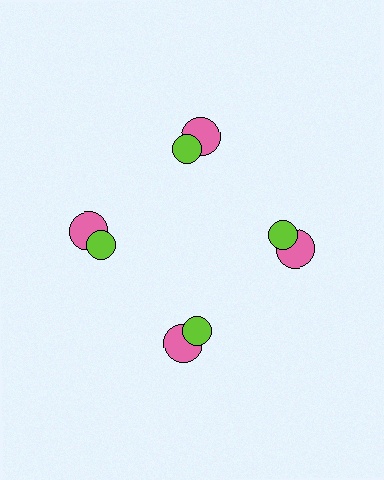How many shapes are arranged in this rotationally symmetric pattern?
There are 8 shapes, arranged in 4 groups of 2.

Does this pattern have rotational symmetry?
Yes, this pattern has 4-fold rotational symmetry. It looks the same after rotating 90 degrees around the center.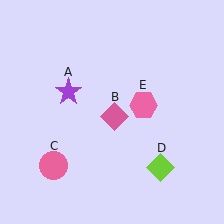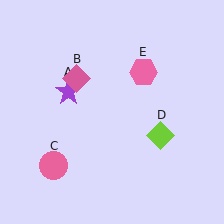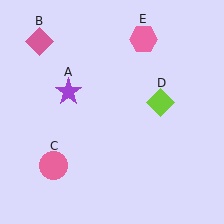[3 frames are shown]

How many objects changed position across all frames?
3 objects changed position: pink diamond (object B), lime diamond (object D), pink hexagon (object E).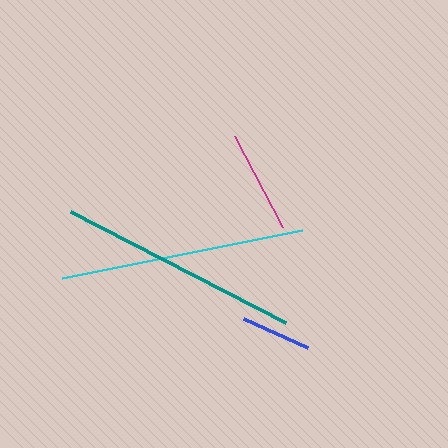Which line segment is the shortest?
The blue line is the shortest at approximately 71 pixels.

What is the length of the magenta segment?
The magenta segment is approximately 103 pixels long.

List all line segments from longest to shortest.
From longest to shortest: cyan, teal, magenta, blue.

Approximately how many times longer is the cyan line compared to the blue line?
The cyan line is approximately 3.4 times the length of the blue line.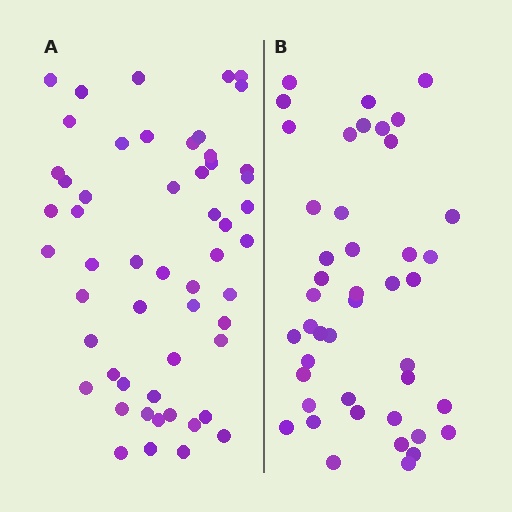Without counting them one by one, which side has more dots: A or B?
Region A (the left region) has more dots.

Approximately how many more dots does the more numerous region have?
Region A has roughly 10 or so more dots than region B.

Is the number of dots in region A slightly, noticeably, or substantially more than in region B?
Region A has only slightly more — the two regions are fairly close. The ratio is roughly 1.2 to 1.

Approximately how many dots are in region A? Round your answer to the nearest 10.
About 50 dots. (The exact count is 54, which rounds to 50.)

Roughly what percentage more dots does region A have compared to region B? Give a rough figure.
About 25% more.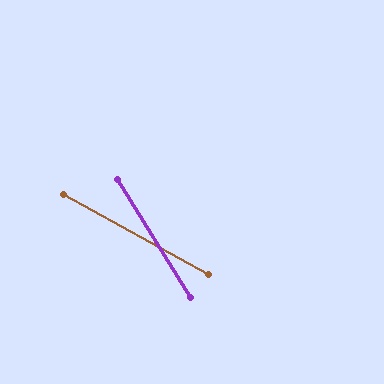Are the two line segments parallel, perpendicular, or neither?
Neither parallel nor perpendicular — they differ by about 29°.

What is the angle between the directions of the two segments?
Approximately 29 degrees.